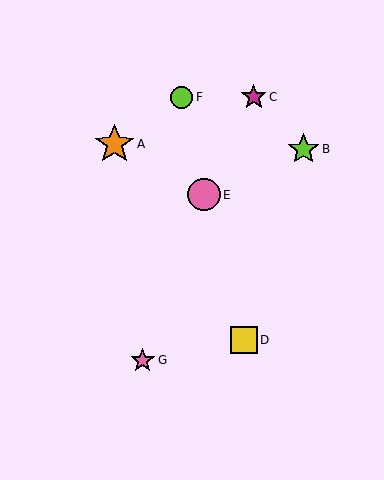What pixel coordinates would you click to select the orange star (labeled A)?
Click at (114, 144) to select the orange star A.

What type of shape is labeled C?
Shape C is a magenta star.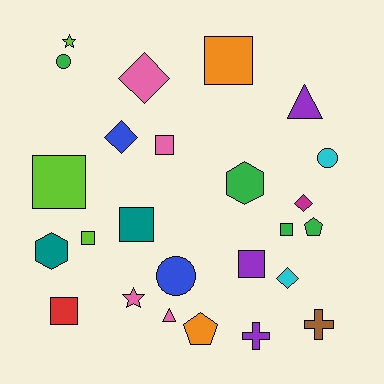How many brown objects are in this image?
There is 1 brown object.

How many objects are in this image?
There are 25 objects.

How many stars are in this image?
There are 2 stars.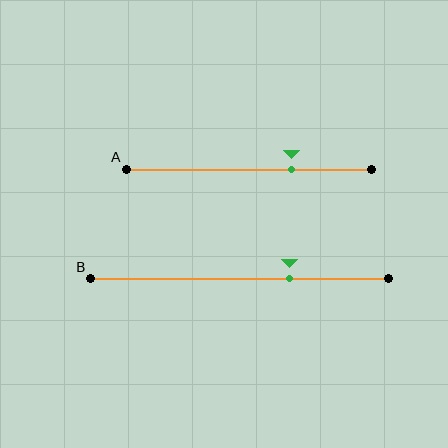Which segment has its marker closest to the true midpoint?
Segment B has its marker closest to the true midpoint.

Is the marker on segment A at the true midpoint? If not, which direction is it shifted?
No, the marker on segment A is shifted to the right by about 17% of the segment length.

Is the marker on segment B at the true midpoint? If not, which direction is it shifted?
No, the marker on segment B is shifted to the right by about 17% of the segment length.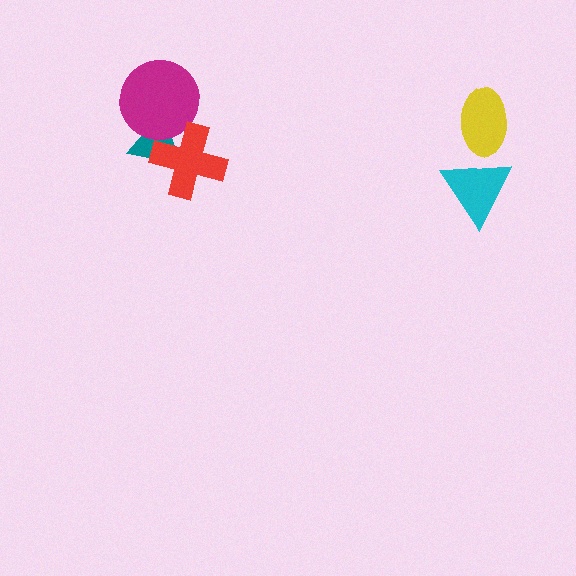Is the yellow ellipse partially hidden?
Yes, it is partially covered by another shape.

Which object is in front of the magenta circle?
The red cross is in front of the magenta circle.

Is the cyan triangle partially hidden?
No, no other shape covers it.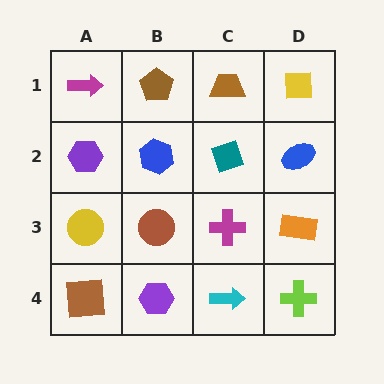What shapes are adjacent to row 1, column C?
A teal diamond (row 2, column C), a brown pentagon (row 1, column B), a yellow square (row 1, column D).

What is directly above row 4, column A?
A yellow circle.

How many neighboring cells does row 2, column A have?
3.